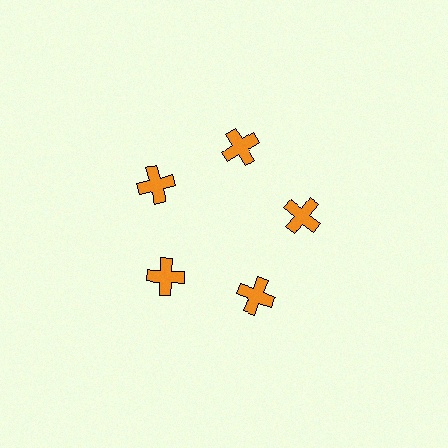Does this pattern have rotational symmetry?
Yes, this pattern has 5-fold rotational symmetry. It looks the same after rotating 72 degrees around the center.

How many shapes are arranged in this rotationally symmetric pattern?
There are 5 shapes, arranged in 5 groups of 1.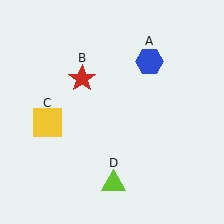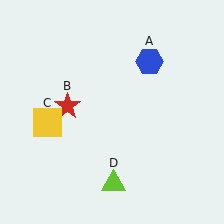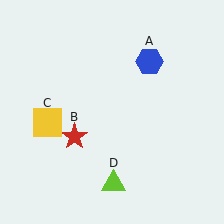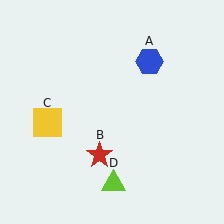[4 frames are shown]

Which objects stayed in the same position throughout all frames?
Blue hexagon (object A) and yellow square (object C) and lime triangle (object D) remained stationary.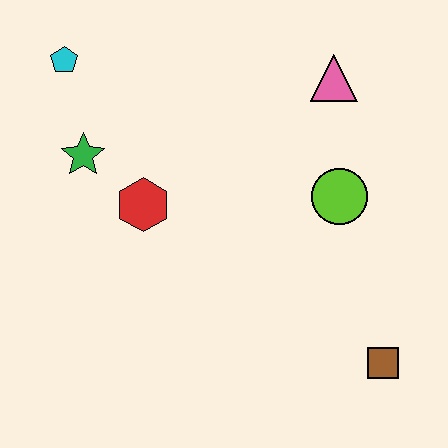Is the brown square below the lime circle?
Yes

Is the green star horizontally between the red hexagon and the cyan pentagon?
Yes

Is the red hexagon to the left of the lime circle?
Yes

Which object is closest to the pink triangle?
The lime circle is closest to the pink triangle.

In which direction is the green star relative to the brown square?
The green star is to the left of the brown square.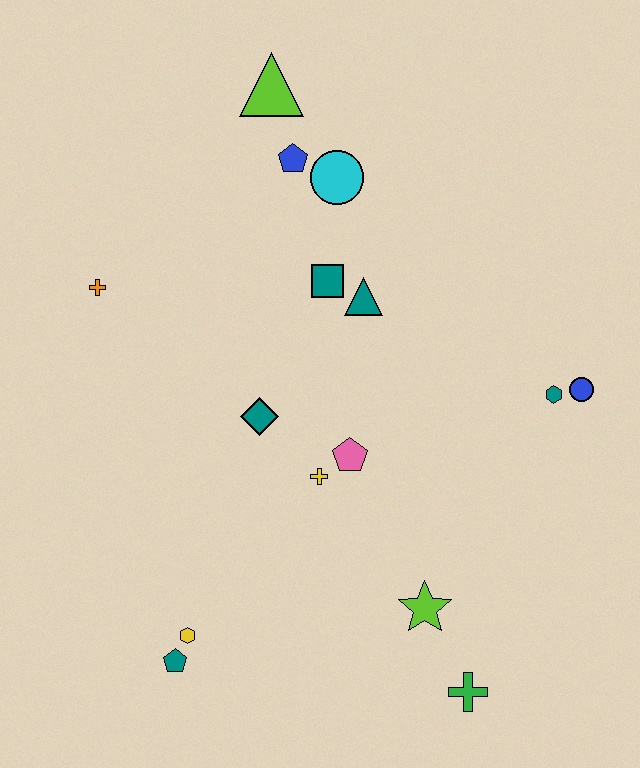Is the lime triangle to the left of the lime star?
Yes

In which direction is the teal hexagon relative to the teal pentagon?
The teal hexagon is to the right of the teal pentagon.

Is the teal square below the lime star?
No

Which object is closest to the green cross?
The lime star is closest to the green cross.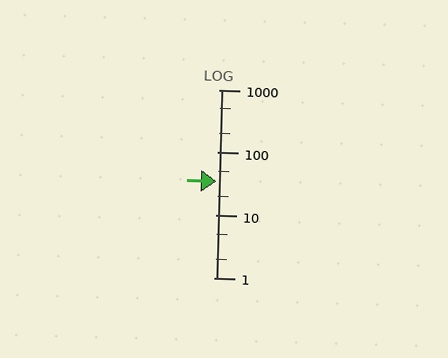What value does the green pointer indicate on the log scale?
The pointer indicates approximately 35.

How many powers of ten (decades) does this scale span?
The scale spans 3 decades, from 1 to 1000.